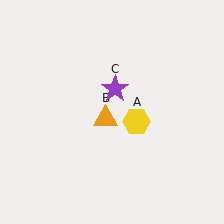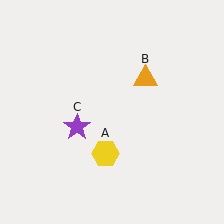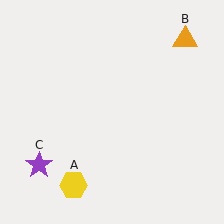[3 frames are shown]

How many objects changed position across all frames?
3 objects changed position: yellow hexagon (object A), orange triangle (object B), purple star (object C).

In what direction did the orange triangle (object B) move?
The orange triangle (object B) moved up and to the right.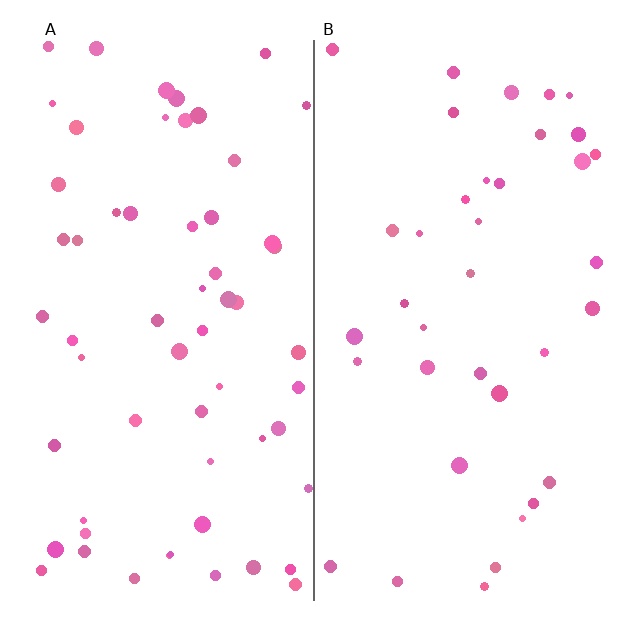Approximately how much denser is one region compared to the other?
Approximately 1.6× — region A over region B.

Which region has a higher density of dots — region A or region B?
A (the left).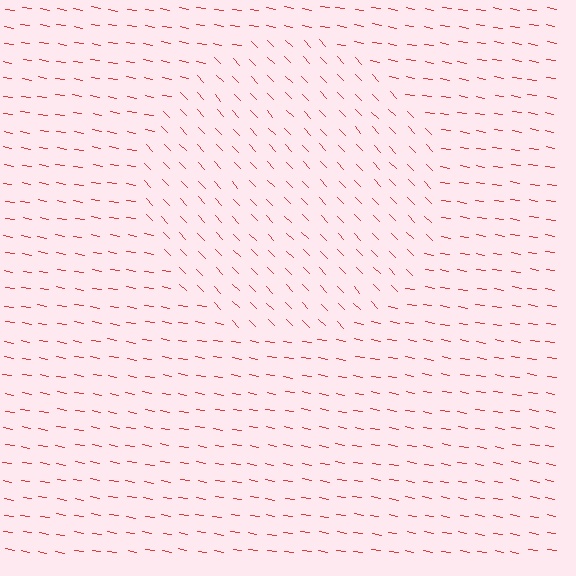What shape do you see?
I see a circle.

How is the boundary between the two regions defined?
The boundary is defined purely by a change in line orientation (approximately 37 degrees difference). All lines are the same color and thickness.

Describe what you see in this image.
The image is filled with small red line segments. A circle region in the image has lines oriented differently from the surrounding lines, creating a visible texture boundary.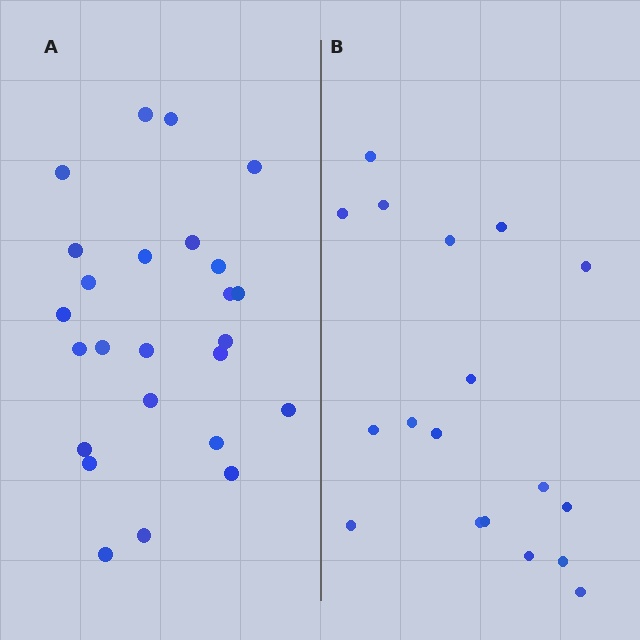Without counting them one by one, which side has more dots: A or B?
Region A (the left region) has more dots.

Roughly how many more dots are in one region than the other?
Region A has roughly 8 or so more dots than region B.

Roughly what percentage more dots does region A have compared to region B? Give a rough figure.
About 40% more.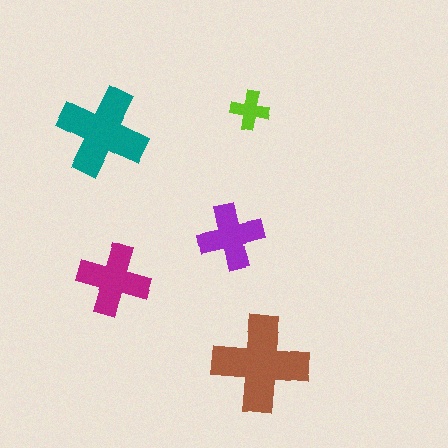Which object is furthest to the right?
The brown cross is rightmost.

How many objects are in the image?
There are 5 objects in the image.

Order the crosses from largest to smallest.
the brown one, the teal one, the magenta one, the purple one, the lime one.